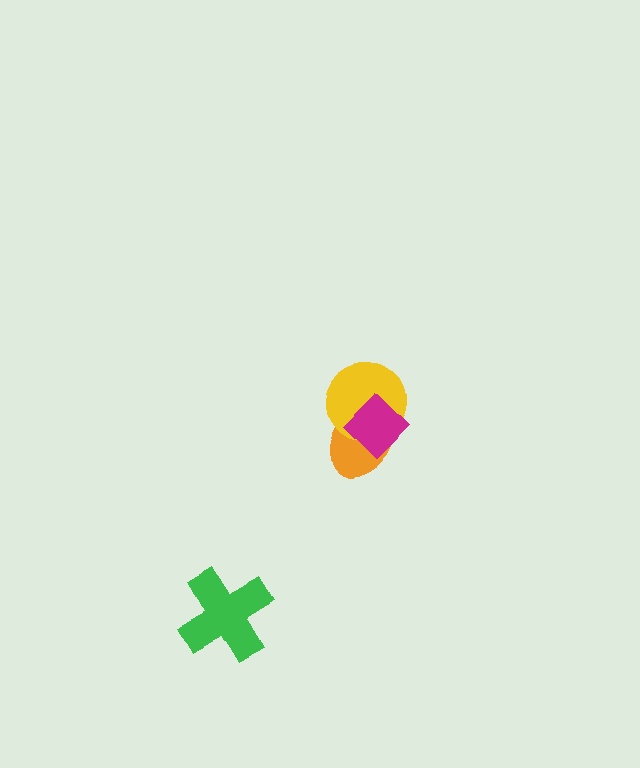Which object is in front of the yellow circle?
The magenta diamond is in front of the yellow circle.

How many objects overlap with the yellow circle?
2 objects overlap with the yellow circle.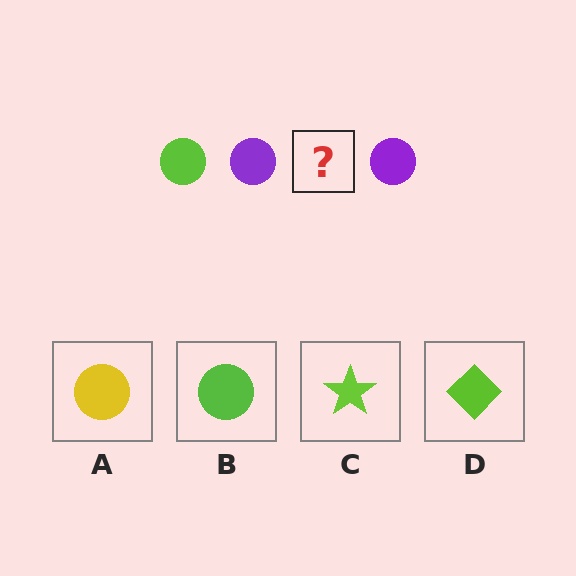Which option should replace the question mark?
Option B.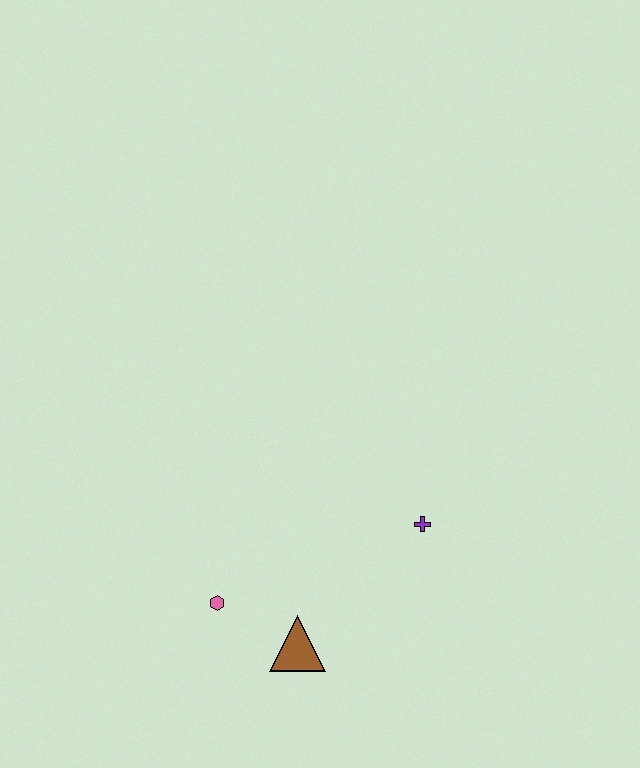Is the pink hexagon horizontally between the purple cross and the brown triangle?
No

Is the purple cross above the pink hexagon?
Yes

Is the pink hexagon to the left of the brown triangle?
Yes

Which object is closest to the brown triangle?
The pink hexagon is closest to the brown triangle.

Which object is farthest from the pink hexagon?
The purple cross is farthest from the pink hexagon.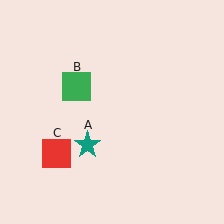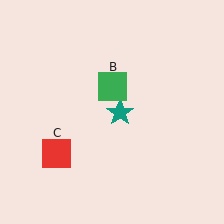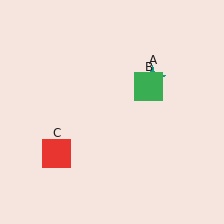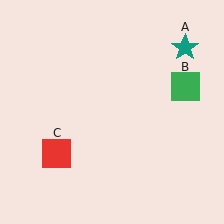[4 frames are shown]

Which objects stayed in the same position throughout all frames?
Red square (object C) remained stationary.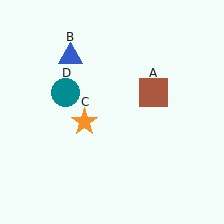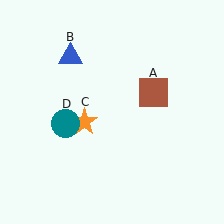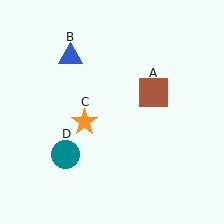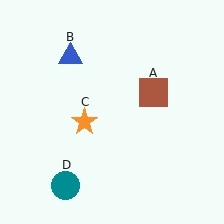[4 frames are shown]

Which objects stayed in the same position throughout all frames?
Brown square (object A) and blue triangle (object B) and orange star (object C) remained stationary.